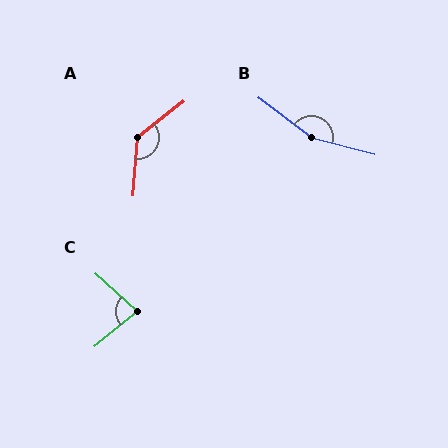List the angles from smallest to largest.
C (82°), A (133°), B (158°).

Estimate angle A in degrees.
Approximately 133 degrees.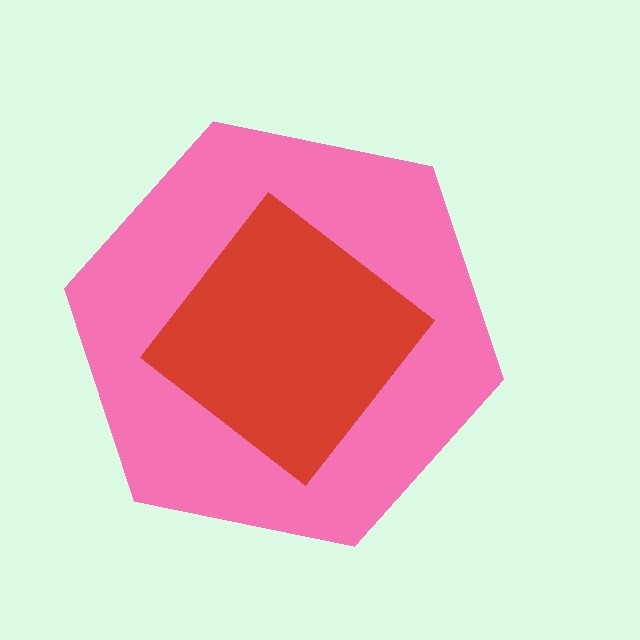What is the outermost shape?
The pink hexagon.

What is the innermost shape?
The red diamond.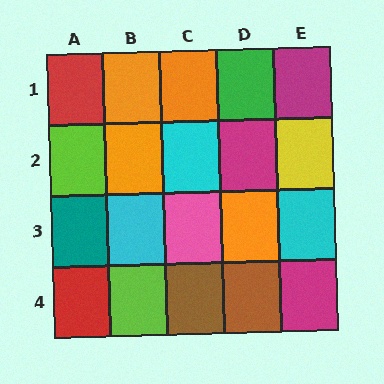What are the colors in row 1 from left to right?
Red, orange, orange, green, magenta.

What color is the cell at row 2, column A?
Lime.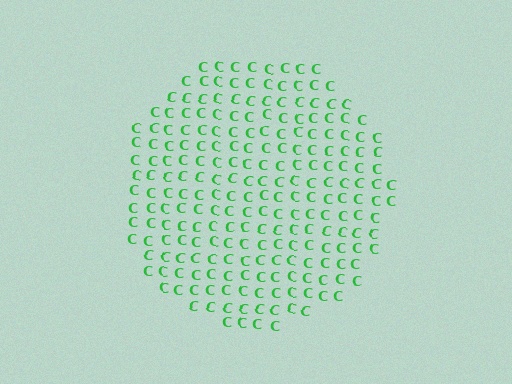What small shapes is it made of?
It is made of small letter C's.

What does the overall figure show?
The overall figure shows a circle.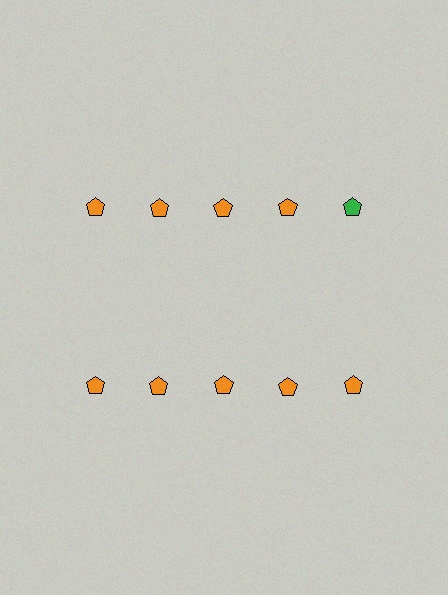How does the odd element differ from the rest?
It has a different color: green instead of orange.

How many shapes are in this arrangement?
There are 10 shapes arranged in a grid pattern.